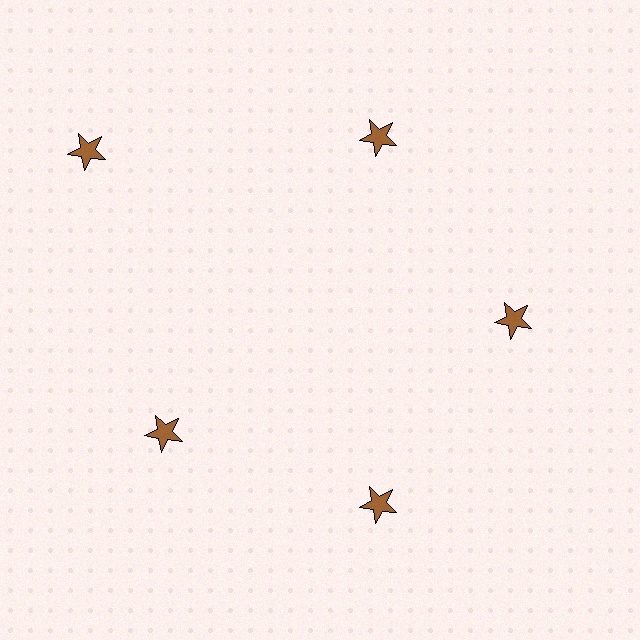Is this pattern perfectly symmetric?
No. The 5 brown stars are arranged in a ring, but one element near the 10 o'clock position is pushed outward from the center, breaking the 5-fold rotational symmetry.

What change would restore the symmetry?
The symmetry would be restored by moving it inward, back onto the ring so that all 5 stars sit at equal angles and equal distance from the center.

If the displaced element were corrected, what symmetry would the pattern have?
It would have 5-fold rotational symmetry — the pattern would map onto itself every 72 degrees.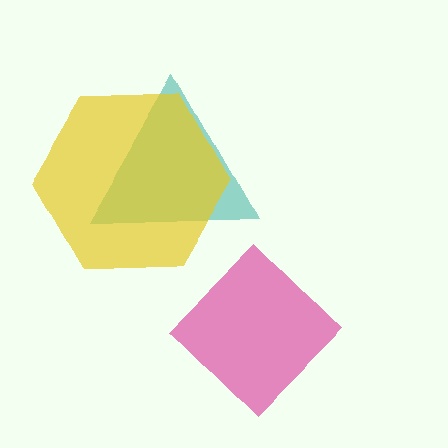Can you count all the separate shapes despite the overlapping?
Yes, there are 3 separate shapes.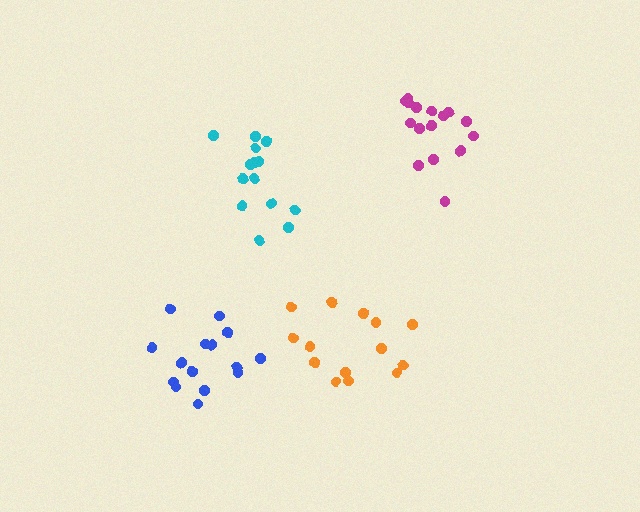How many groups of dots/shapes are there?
There are 4 groups.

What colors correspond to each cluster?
The clusters are colored: orange, cyan, blue, magenta.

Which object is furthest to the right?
The magenta cluster is rightmost.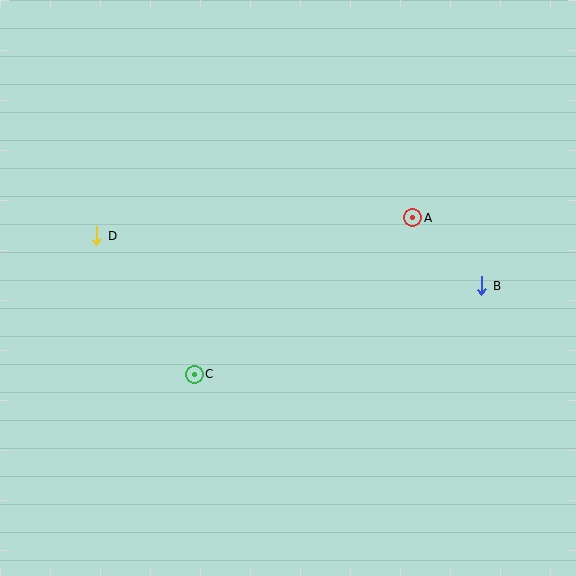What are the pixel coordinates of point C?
Point C is at (194, 374).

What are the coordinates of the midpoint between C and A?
The midpoint between C and A is at (303, 296).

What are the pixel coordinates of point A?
Point A is at (413, 218).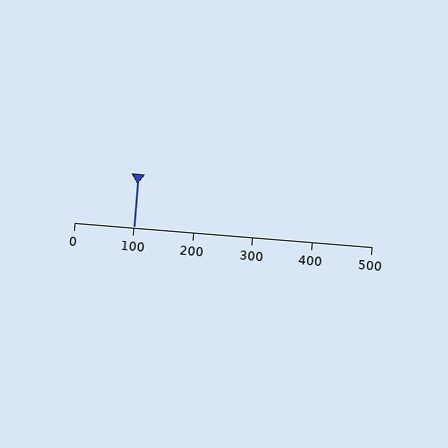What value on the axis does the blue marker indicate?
The marker indicates approximately 100.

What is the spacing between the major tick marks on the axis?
The major ticks are spaced 100 apart.